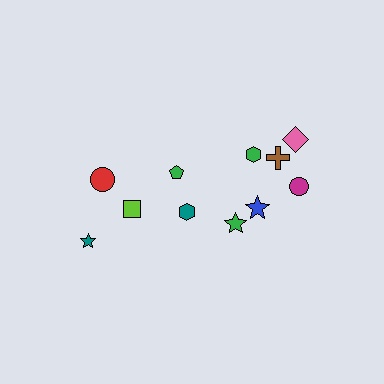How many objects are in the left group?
There are 4 objects.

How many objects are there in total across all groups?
There are 11 objects.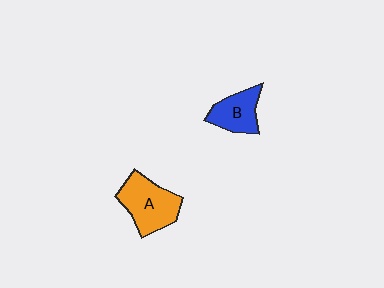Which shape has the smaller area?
Shape B (blue).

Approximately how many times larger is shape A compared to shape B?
Approximately 1.5 times.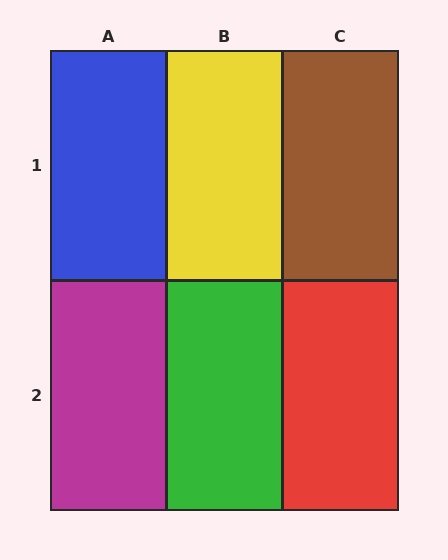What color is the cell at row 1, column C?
Brown.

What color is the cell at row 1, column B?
Yellow.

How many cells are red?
1 cell is red.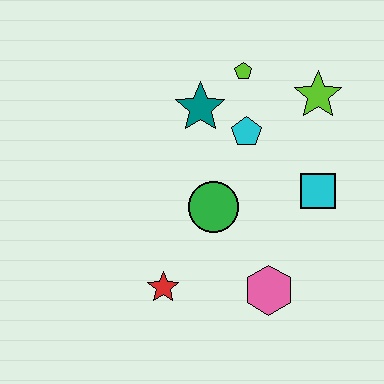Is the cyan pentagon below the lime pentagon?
Yes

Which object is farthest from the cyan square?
The red star is farthest from the cyan square.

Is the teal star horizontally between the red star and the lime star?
Yes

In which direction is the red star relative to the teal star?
The red star is below the teal star.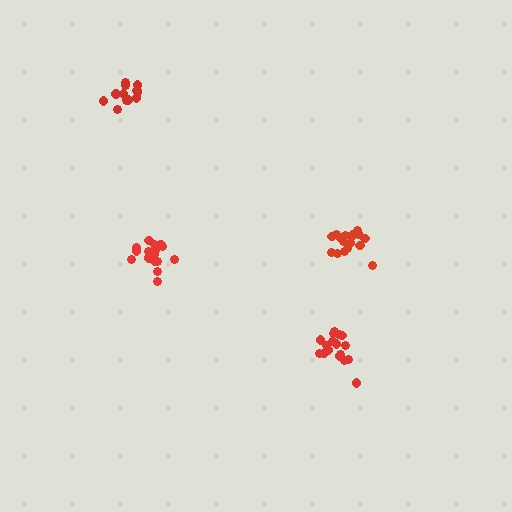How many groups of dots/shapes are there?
There are 4 groups.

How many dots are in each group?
Group 1: 17 dots, Group 2: 16 dots, Group 3: 12 dots, Group 4: 17 dots (62 total).